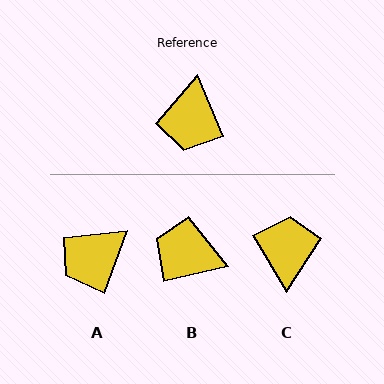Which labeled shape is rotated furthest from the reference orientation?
C, about 172 degrees away.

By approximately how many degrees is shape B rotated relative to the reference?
Approximately 100 degrees clockwise.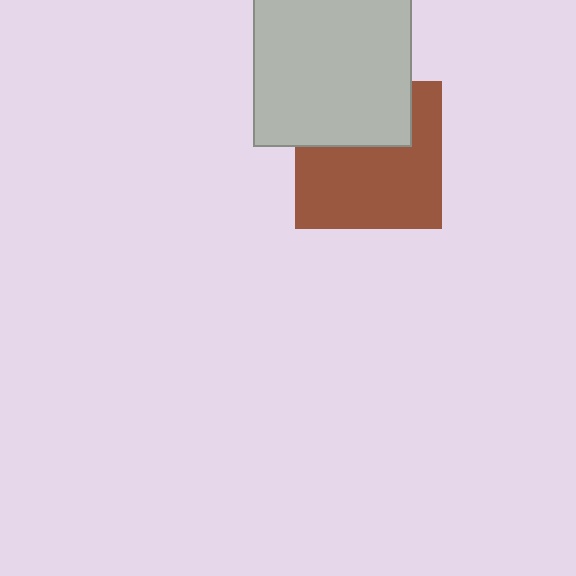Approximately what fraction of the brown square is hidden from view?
Roughly 35% of the brown square is hidden behind the light gray rectangle.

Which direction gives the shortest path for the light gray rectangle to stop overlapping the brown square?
Moving up gives the shortest separation.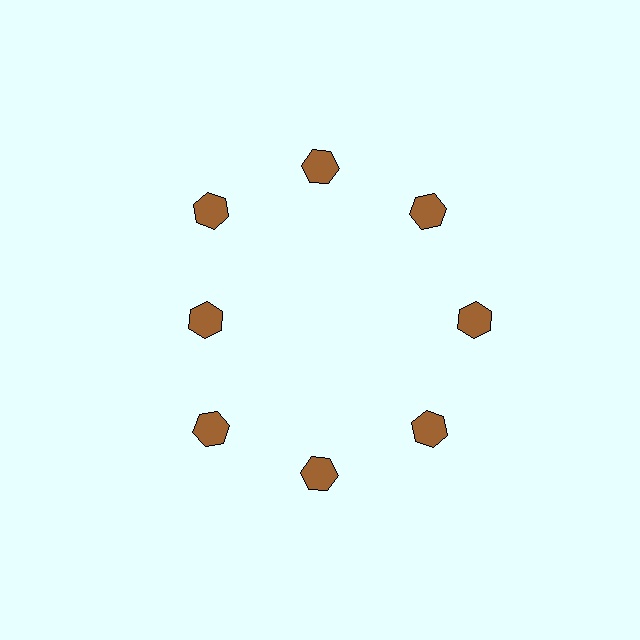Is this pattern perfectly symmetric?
No. The 8 brown hexagons are arranged in a ring, but one element near the 9 o'clock position is pulled inward toward the center, breaking the 8-fold rotational symmetry.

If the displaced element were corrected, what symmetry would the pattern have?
It would have 8-fold rotational symmetry — the pattern would map onto itself every 45 degrees.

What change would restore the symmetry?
The symmetry would be restored by moving it outward, back onto the ring so that all 8 hexagons sit at equal angles and equal distance from the center.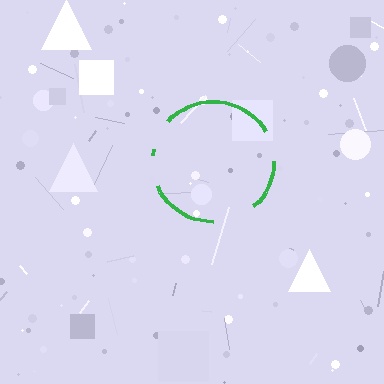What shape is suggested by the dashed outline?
The dashed outline suggests a circle.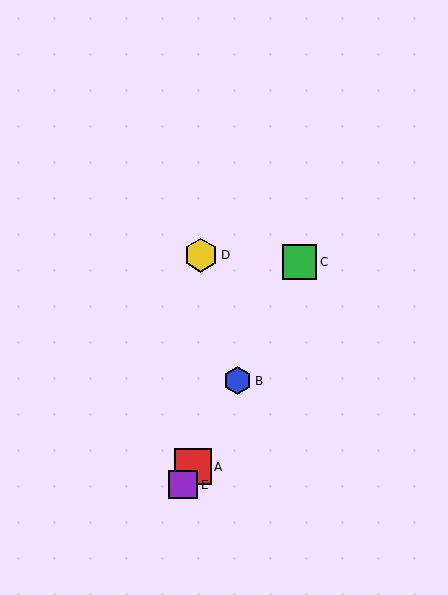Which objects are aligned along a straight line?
Objects A, B, C, E are aligned along a straight line.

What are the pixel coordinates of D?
Object D is at (201, 255).